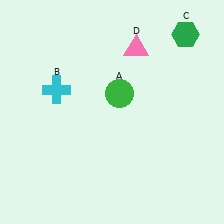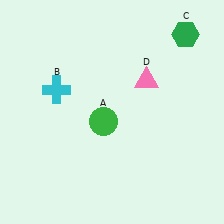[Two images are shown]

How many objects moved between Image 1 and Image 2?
2 objects moved between the two images.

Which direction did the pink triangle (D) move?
The pink triangle (D) moved down.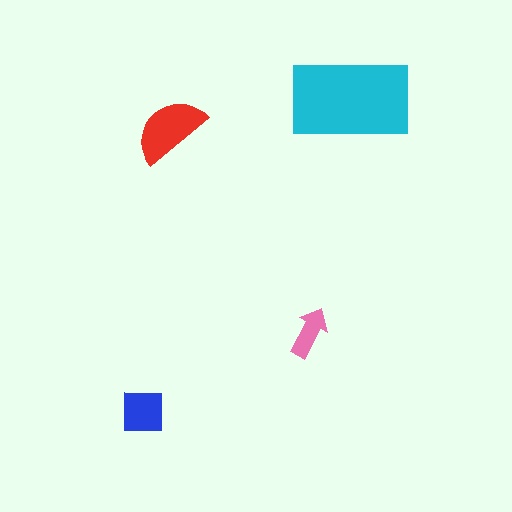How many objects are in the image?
There are 4 objects in the image.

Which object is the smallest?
The pink arrow.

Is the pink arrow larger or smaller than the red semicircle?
Smaller.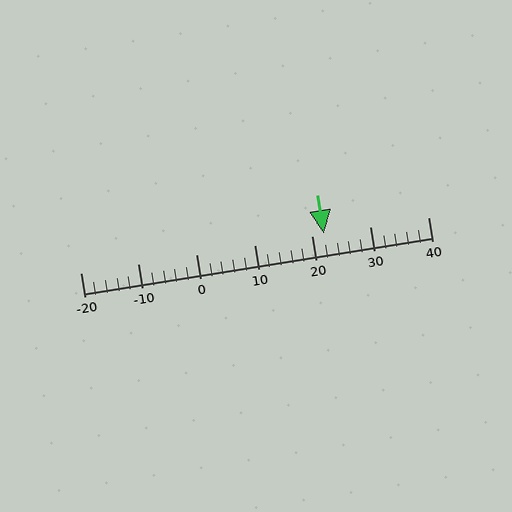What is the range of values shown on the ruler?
The ruler shows values from -20 to 40.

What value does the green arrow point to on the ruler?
The green arrow points to approximately 22.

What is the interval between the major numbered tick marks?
The major tick marks are spaced 10 units apart.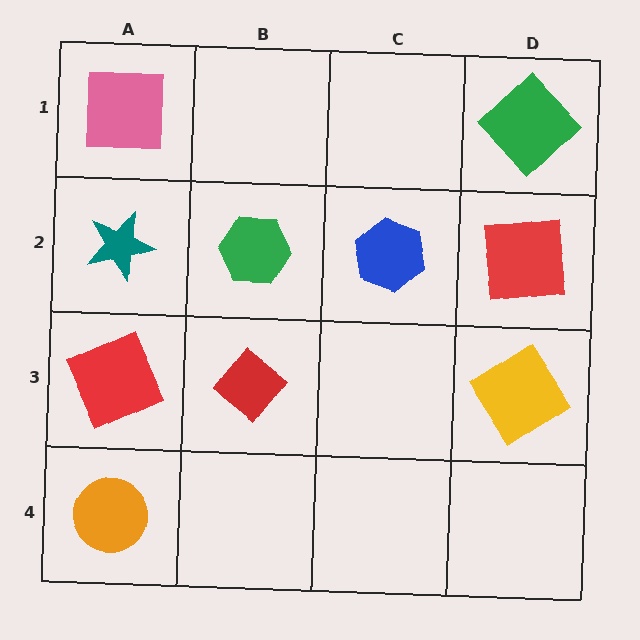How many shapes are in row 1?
2 shapes.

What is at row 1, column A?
A pink square.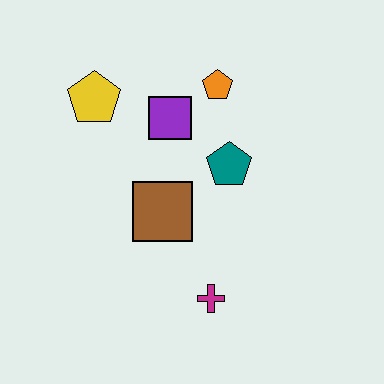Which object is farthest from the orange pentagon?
The magenta cross is farthest from the orange pentagon.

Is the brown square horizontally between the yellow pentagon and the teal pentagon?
Yes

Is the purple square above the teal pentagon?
Yes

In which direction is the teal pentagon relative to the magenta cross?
The teal pentagon is above the magenta cross.